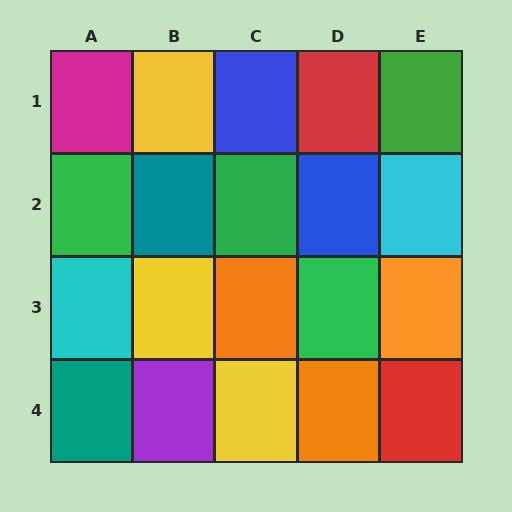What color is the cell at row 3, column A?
Cyan.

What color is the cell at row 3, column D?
Green.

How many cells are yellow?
3 cells are yellow.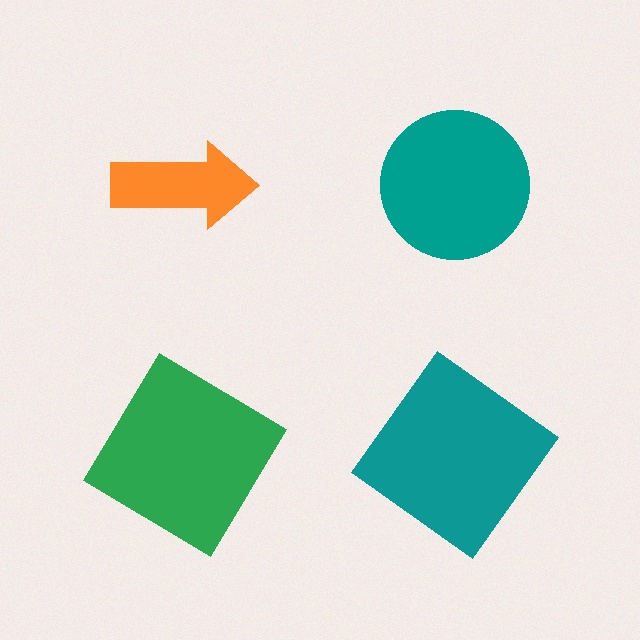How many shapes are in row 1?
2 shapes.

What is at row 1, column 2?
A teal circle.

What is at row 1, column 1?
An orange arrow.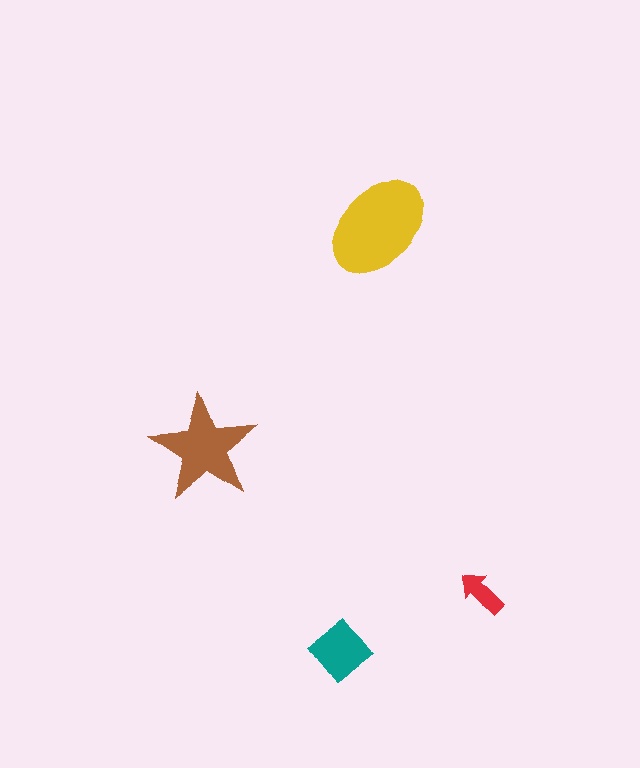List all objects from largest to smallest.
The yellow ellipse, the brown star, the teal diamond, the red arrow.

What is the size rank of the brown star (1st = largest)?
2nd.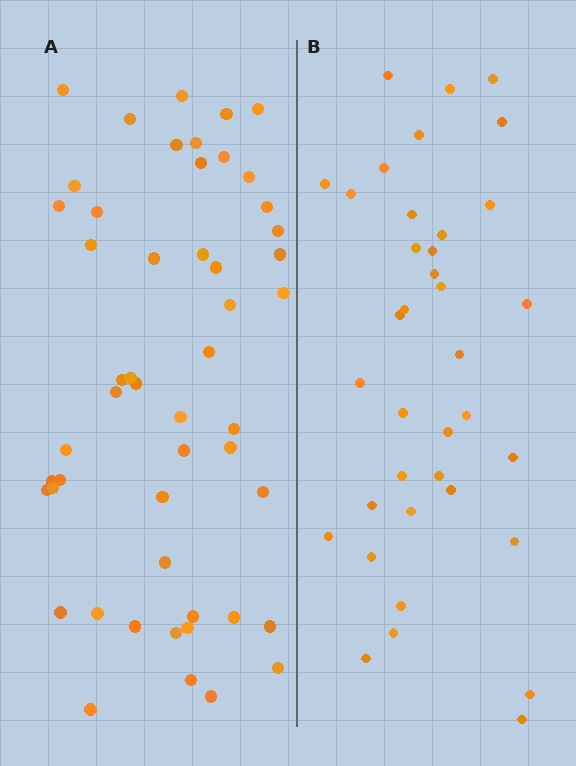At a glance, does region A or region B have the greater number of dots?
Region A (the left region) has more dots.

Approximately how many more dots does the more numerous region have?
Region A has approximately 15 more dots than region B.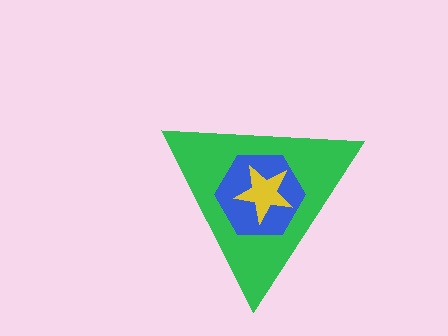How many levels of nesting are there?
3.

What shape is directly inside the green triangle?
The blue hexagon.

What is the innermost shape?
The yellow star.